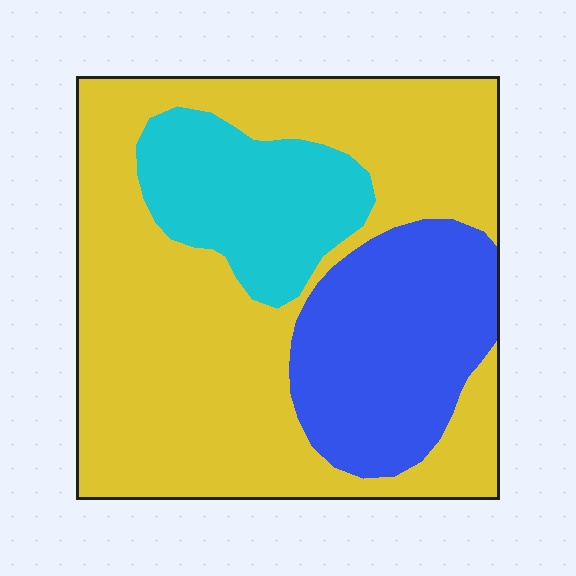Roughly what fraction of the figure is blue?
Blue covers roughly 25% of the figure.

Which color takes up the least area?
Cyan, at roughly 15%.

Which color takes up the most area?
Yellow, at roughly 60%.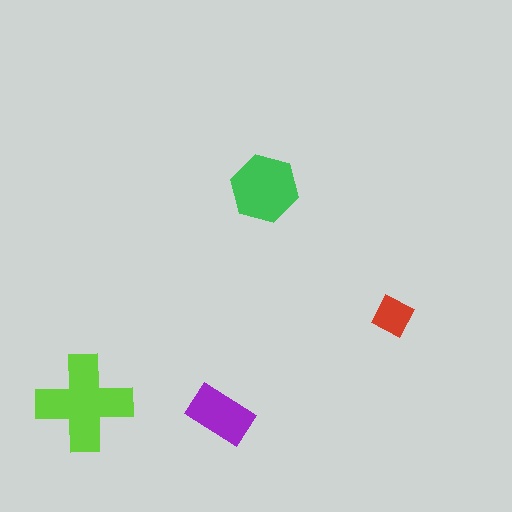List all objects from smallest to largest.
The red diamond, the purple rectangle, the green hexagon, the lime cross.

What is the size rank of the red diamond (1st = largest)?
4th.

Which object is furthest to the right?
The red diamond is rightmost.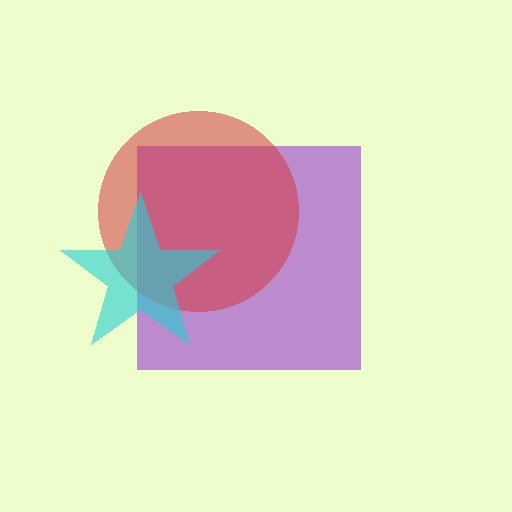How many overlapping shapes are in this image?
There are 3 overlapping shapes in the image.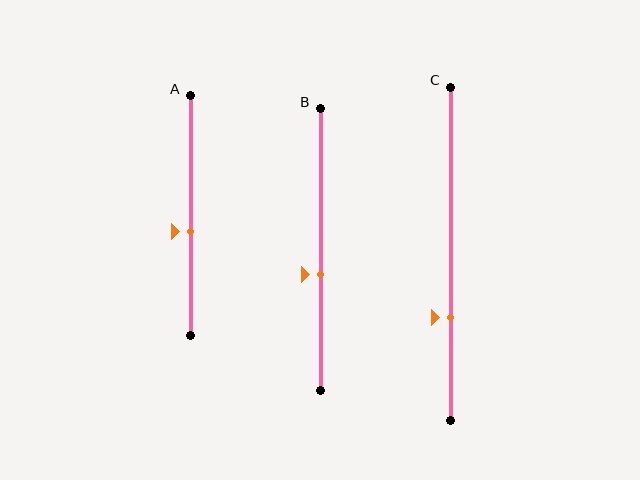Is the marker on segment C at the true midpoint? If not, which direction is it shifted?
No, the marker on segment C is shifted downward by about 19% of the segment length.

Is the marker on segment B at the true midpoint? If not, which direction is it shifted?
No, the marker on segment B is shifted downward by about 9% of the segment length.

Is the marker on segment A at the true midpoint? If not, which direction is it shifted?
No, the marker on segment A is shifted downward by about 7% of the segment length.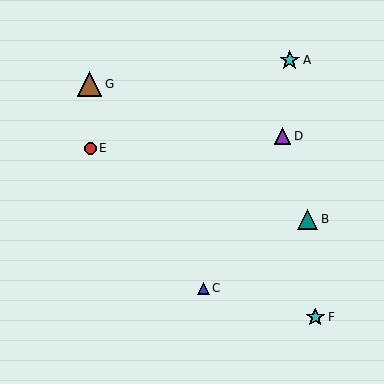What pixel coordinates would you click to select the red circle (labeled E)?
Click at (90, 148) to select the red circle E.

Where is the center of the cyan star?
The center of the cyan star is at (315, 317).